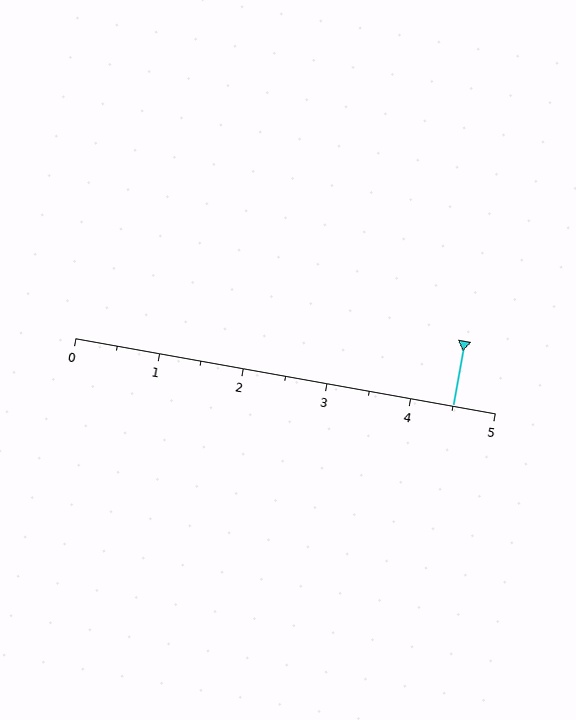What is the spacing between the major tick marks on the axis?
The major ticks are spaced 1 apart.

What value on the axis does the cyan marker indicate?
The marker indicates approximately 4.5.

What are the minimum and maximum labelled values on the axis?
The axis runs from 0 to 5.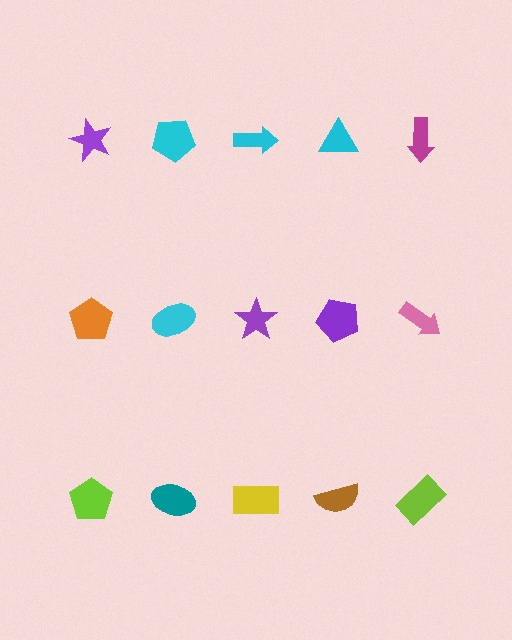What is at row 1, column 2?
A cyan pentagon.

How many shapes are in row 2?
5 shapes.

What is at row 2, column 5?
A pink arrow.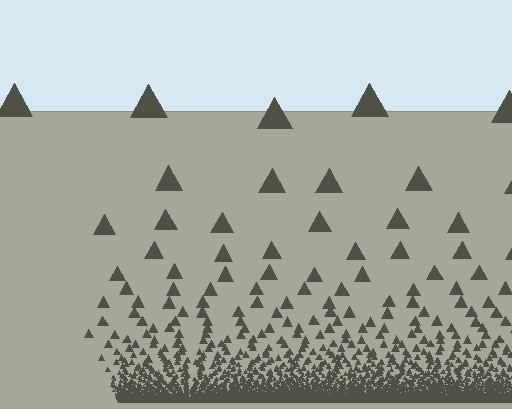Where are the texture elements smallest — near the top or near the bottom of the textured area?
Near the bottom.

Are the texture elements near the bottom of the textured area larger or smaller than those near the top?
Smaller. The gradient is inverted — elements near the bottom are smaller and denser.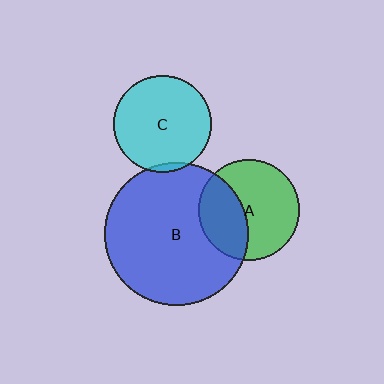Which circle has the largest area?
Circle B (blue).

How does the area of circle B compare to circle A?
Approximately 2.0 times.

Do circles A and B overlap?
Yes.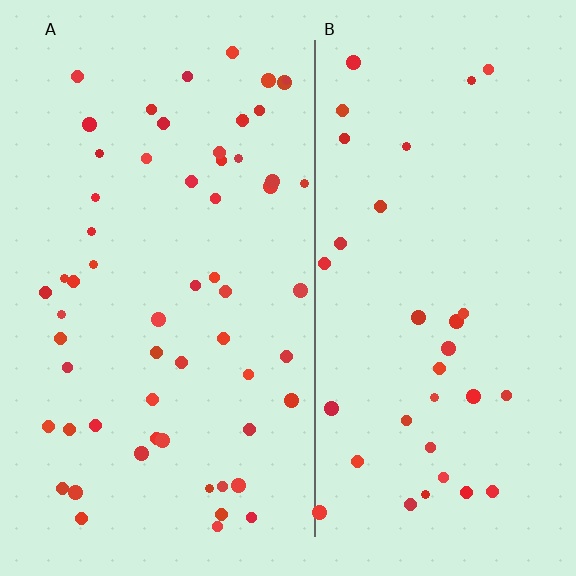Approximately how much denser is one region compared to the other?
Approximately 1.6× — region A over region B.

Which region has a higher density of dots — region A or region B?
A (the left).